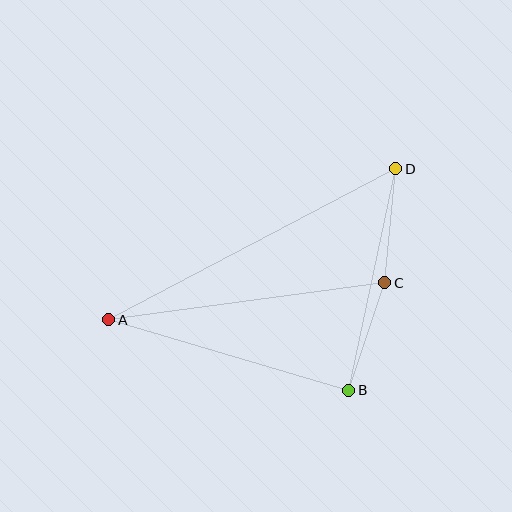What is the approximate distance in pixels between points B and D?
The distance between B and D is approximately 227 pixels.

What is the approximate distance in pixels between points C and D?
The distance between C and D is approximately 115 pixels.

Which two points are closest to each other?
Points B and C are closest to each other.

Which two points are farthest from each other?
Points A and D are farthest from each other.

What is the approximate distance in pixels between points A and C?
The distance between A and C is approximately 278 pixels.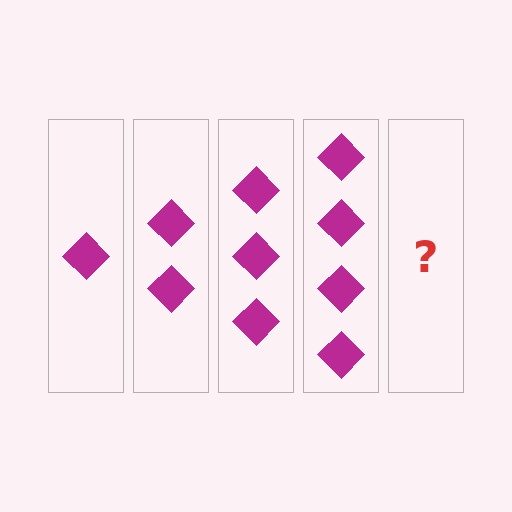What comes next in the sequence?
The next element should be 5 diamonds.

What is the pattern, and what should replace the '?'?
The pattern is that each step adds one more diamond. The '?' should be 5 diamonds.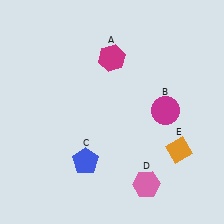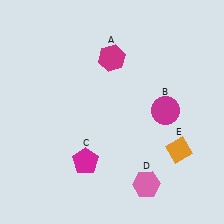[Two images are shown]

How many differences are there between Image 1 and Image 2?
There is 1 difference between the two images.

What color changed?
The pentagon (C) changed from blue in Image 1 to magenta in Image 2.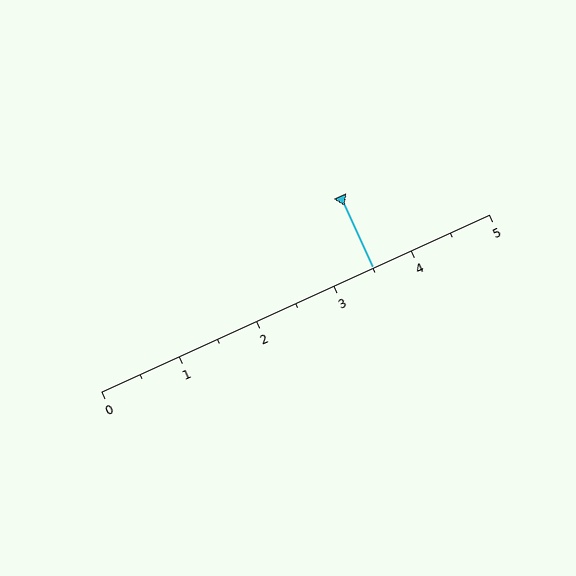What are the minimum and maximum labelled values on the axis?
The axis runs from 0 to 5.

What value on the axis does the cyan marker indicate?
The marker indicates approximately 3.5.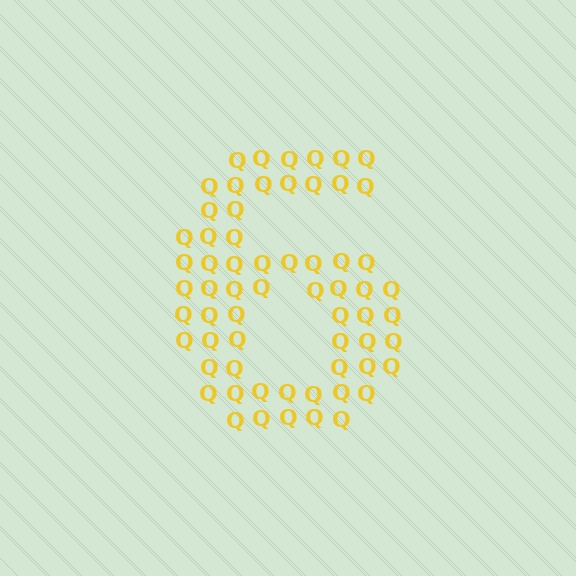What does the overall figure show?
The overall figure shows the digit 6.